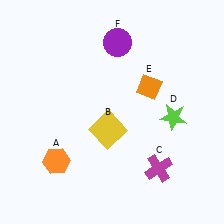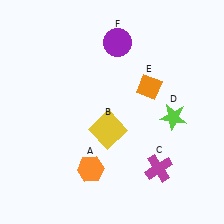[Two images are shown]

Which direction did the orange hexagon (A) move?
The orange hexagon (A) moved right.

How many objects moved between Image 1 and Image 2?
1 object moved between the two images.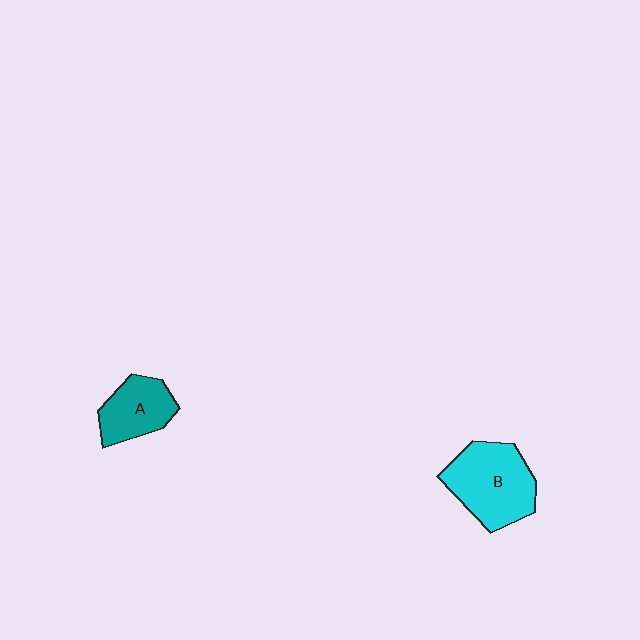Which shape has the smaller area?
Shape A (teal).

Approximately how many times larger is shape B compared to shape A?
Approximately 1.5 times.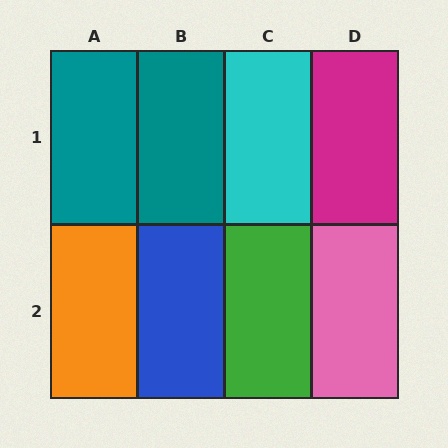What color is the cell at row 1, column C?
Cyan.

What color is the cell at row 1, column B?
Teal.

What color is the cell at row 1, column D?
Magenta.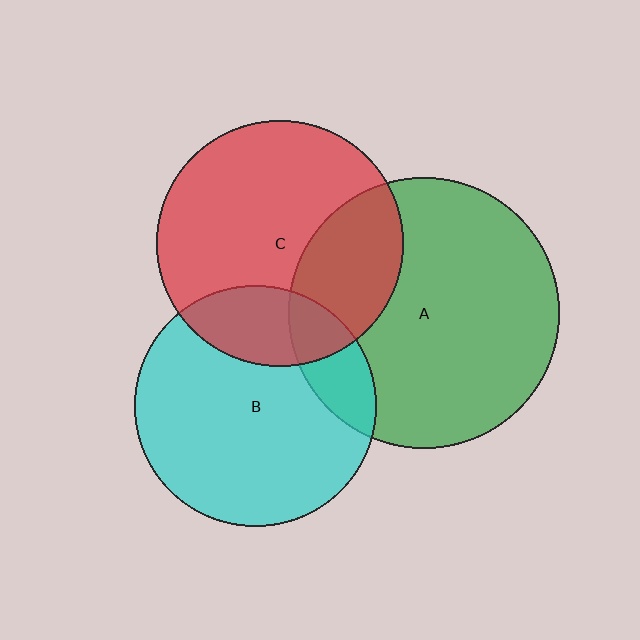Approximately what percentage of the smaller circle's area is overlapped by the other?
Approximately 20%.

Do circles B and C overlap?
Yes.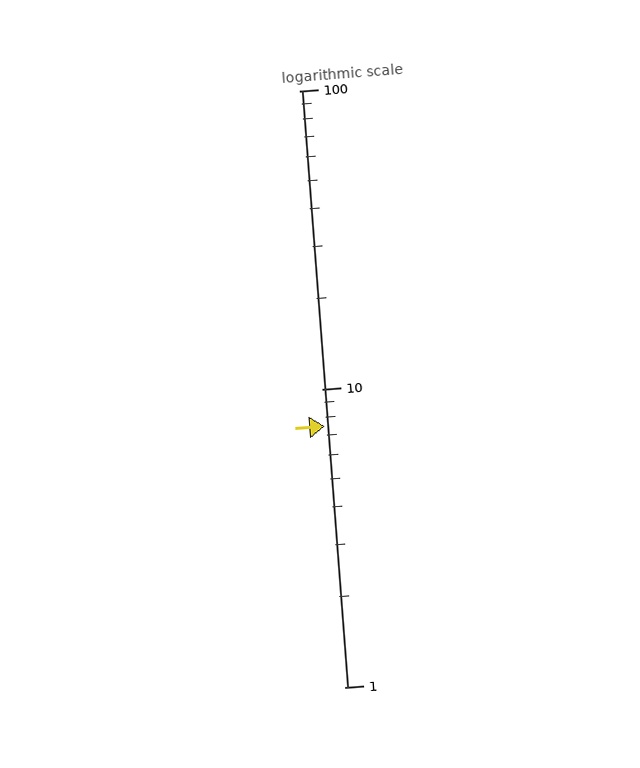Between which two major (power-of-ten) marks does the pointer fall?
The pointer is between 1 and 10.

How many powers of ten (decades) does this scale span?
The scale spans 2 decades, from 1 to 100.